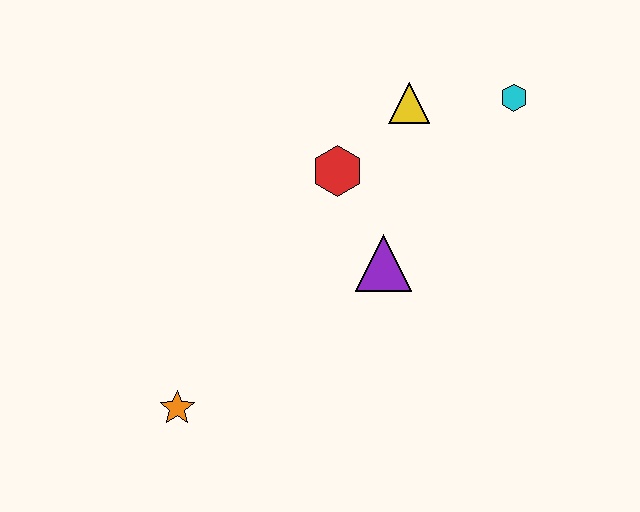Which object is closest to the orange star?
The purple triangle is closest to the orange star.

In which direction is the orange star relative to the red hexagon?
The orange star is below the red hexagon.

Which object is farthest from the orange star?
The cyan hexagon is farthest from the orange star.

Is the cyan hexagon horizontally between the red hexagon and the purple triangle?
No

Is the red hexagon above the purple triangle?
Yes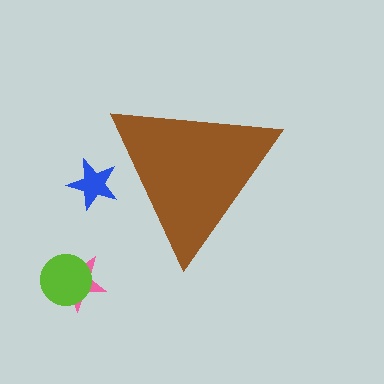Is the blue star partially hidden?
Yes, the blue star is partially hidden behind the brown triangle.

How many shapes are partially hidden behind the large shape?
1 shape is partially hidden.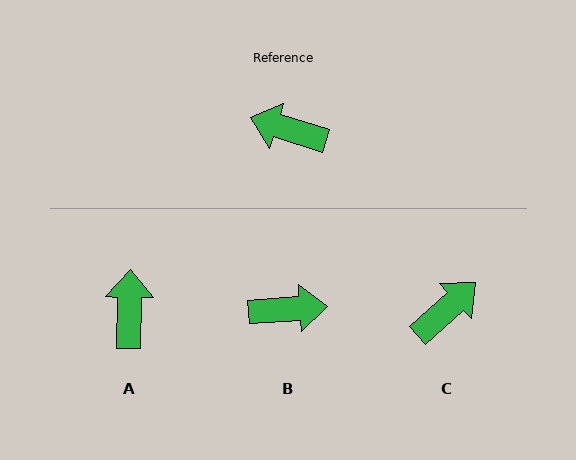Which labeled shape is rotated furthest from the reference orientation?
B, about 158 degrees away.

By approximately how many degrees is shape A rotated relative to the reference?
Approximately 74 degrees clockwise.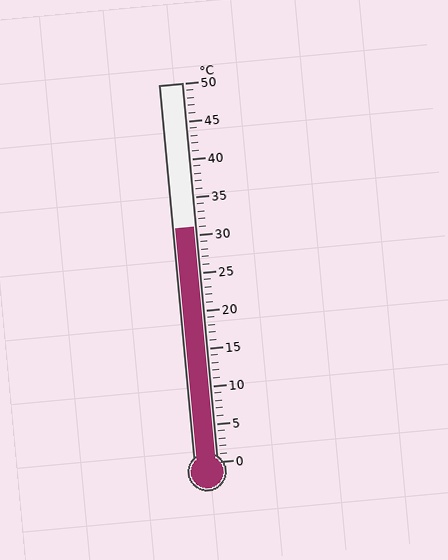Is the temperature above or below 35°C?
The temperature is below 35°C.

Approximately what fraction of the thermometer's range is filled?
The thermometer is filled to approximately 60% of its range.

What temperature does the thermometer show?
The thermometer shows approximately 31°C.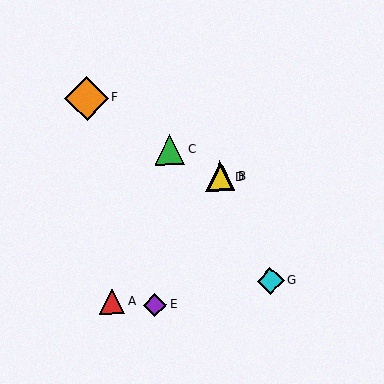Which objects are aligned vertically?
Objects B, D are aligned vertically.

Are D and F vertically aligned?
No, D is at x≈220 and F is at x≈87.